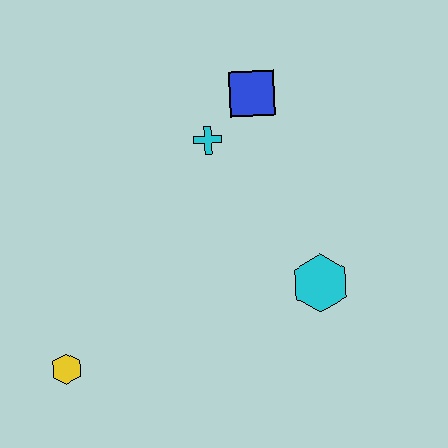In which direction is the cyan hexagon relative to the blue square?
The cyan hexagon is below the blue square.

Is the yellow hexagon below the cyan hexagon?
Yes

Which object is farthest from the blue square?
The yellow hexagon is farthest from the blue square.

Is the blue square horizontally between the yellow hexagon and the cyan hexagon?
Yes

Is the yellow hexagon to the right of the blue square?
No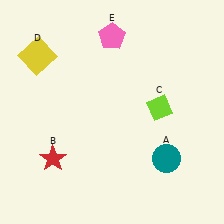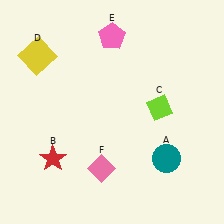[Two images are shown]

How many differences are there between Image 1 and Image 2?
There is 1 difference between the two images.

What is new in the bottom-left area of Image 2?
A pink diamond (F) was added in the bottom-left area of Image 2.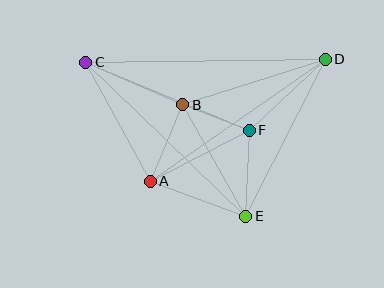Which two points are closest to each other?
Points B and F are closest to each other.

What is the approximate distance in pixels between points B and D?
The distance between B and D is approximately 149 pixels.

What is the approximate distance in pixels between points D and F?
The distance between D and F is approximately 104 pixels.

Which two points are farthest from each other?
Points C and D are farthest from each other.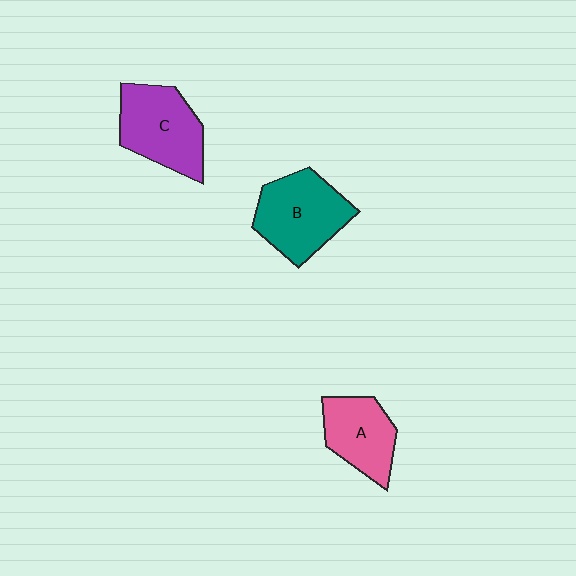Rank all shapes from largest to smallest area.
From largest to smallest: B (teal), C (purple), A (pink).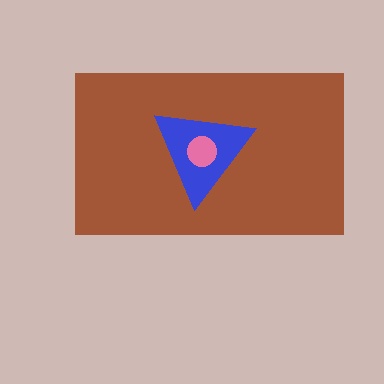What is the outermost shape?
The brown rectangle.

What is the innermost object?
The pink circle.